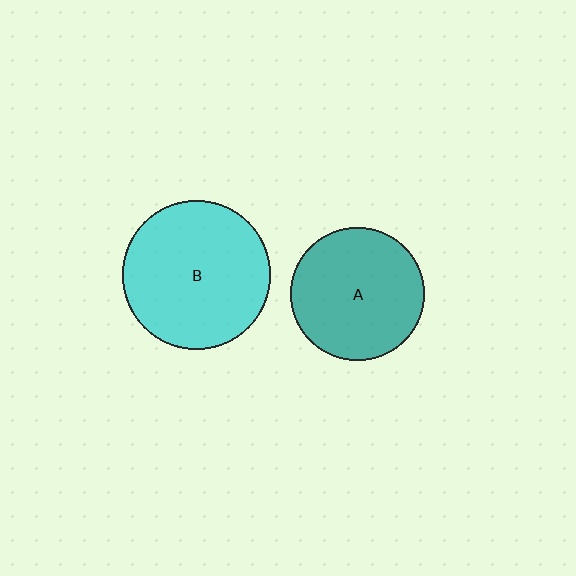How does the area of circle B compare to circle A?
Approximately 1.2 times.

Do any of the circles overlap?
No, none of the circles overlap.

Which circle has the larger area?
Circle B (cyan).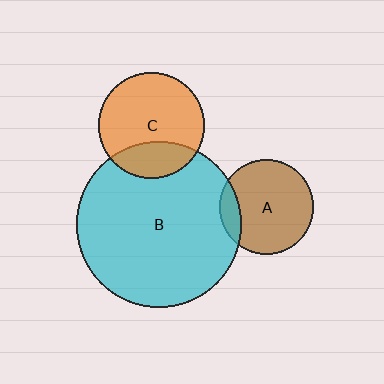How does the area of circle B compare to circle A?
Approximately 3.1 times.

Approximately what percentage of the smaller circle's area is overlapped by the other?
Approximately 25%.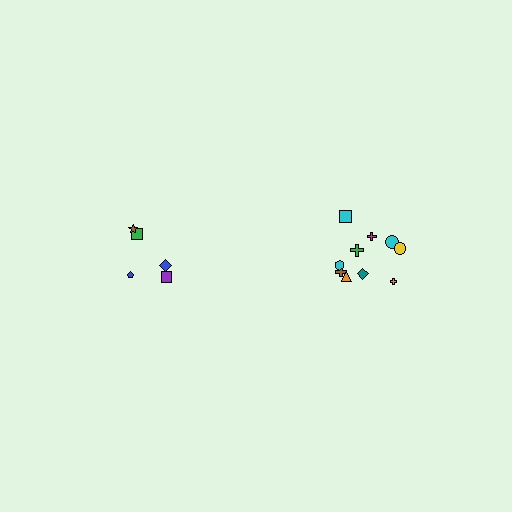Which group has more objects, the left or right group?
The right group.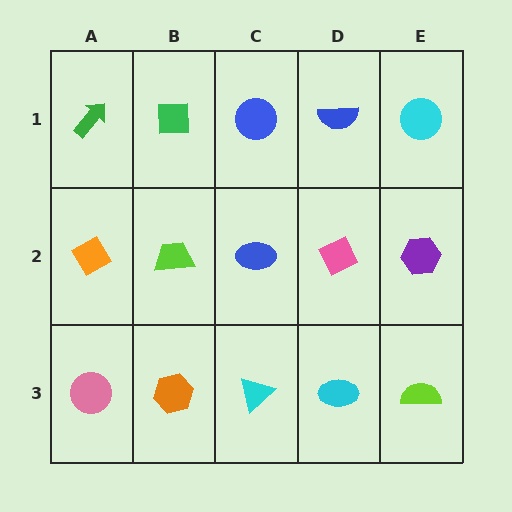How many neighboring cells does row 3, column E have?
2.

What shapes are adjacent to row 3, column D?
A pink diamond (row 2, column D), a cyan triangle (row 3, column C), a lime semicircle (row 3, column E).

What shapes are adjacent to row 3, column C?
A blue ellipse (row 2, column C), an orange hexagon (row 3, column B), a cyan ellipse (row 3, column D).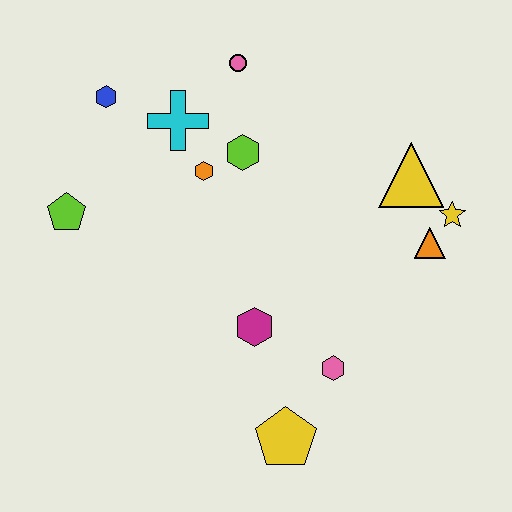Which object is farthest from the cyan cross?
The yellow pentagon is farthest from the cyan cross.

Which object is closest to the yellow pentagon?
The pink hexagon is closest to the yellow pentagon.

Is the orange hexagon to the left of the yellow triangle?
Yes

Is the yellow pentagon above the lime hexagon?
No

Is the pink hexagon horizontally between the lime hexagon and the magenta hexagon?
No